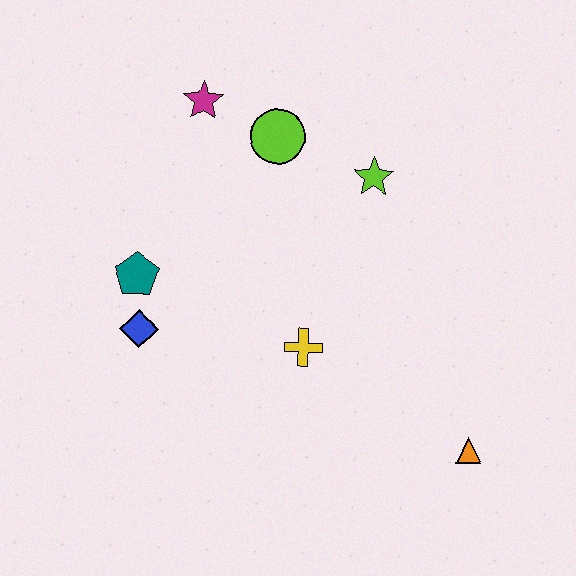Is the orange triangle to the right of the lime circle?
Yes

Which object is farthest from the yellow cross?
The magenta star is farthest from the yellow cross.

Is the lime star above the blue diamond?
Yes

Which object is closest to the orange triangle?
The yellow cross is closest to the orange triangle.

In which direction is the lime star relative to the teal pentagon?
The lime star is to the right of the teal pentagon.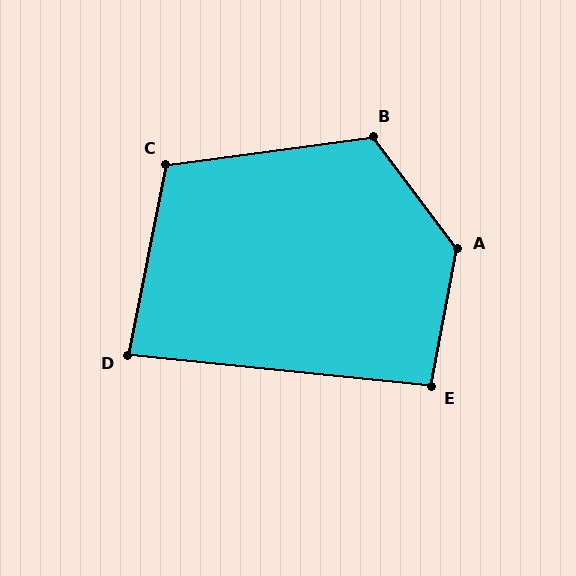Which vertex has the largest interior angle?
A, at approximately 132 degrees.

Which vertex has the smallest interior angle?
D, at approximately 85 degrees.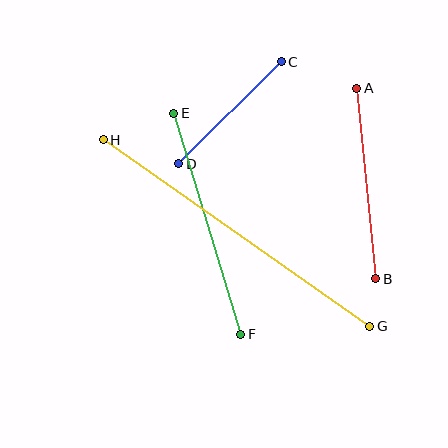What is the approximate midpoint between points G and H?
The midpoint is at approximately (237, 233) pixels.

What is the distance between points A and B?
The distance is approximately 192 pixels.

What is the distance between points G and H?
The distance is approximately 325 pixels.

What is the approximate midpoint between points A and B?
The midpoint is at approximately (366, 184) pixels.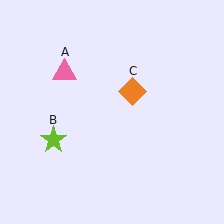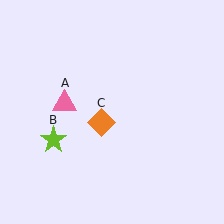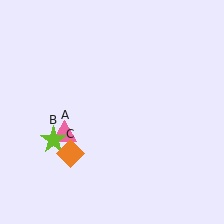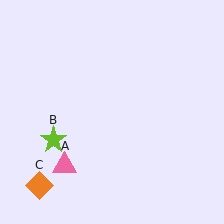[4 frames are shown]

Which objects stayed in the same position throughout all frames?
Lime star (object B) remained stationary.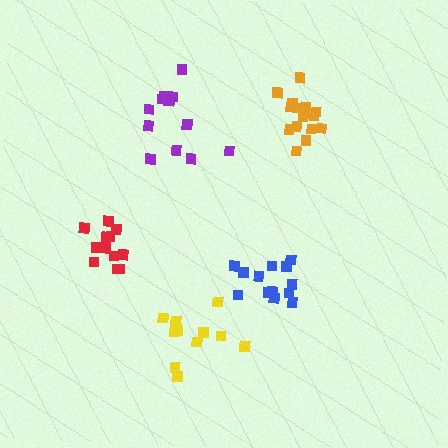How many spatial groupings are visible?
There are 5 spatial groupings.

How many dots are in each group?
Group 1: 17 dots, Group 2: 13 dots, Group 3: 12 dots, Group 4: 12 dots, Group 5: 12 dots (66 total).